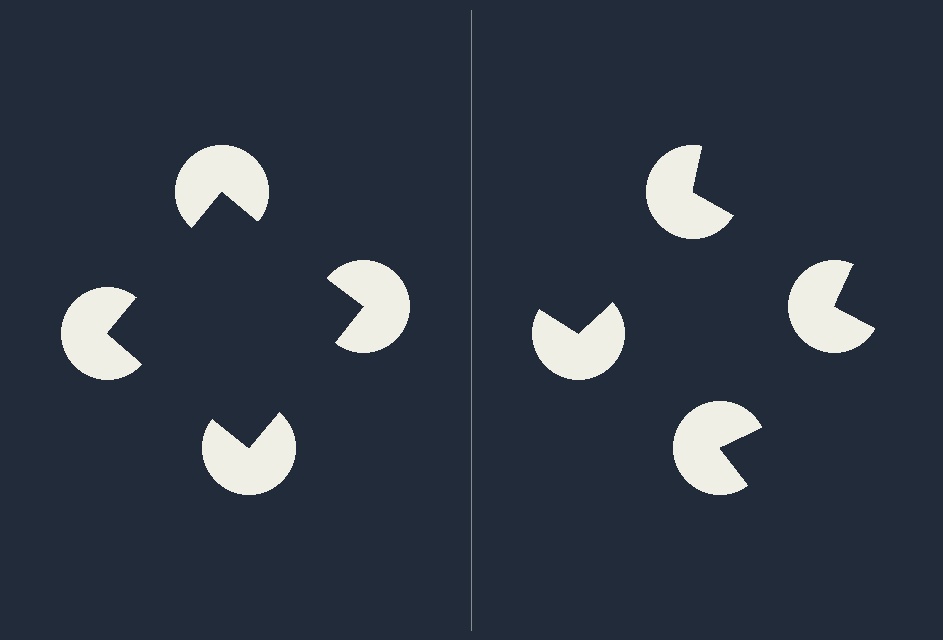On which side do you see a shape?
An illusory square appears on the left side. On the right side the wedge cuts are rotated, so no coherent shape forms.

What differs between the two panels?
The pac-man discs are positioned identically on both sides; only the wedge orientations differ. On the left they align to a square; on the right they are misaligned.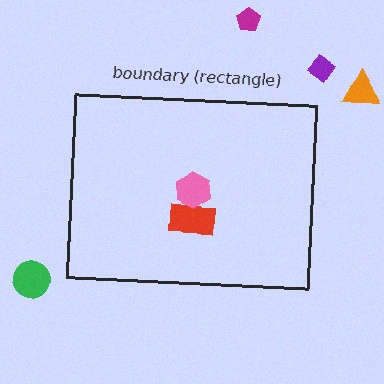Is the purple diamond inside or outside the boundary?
Outside.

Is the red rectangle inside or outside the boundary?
Inside.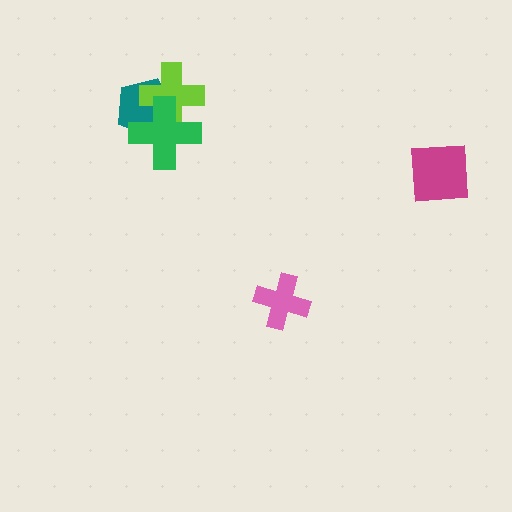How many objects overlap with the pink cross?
0 objects overlap with the pink cross.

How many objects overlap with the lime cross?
2 objects overlap with the lime cross.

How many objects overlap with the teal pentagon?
2 objects overlap with the teal pentagon.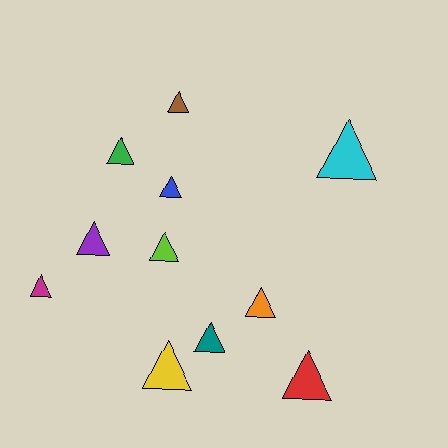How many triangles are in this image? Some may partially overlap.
There are 11 triangles.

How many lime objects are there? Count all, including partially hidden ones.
There is 1 lime object.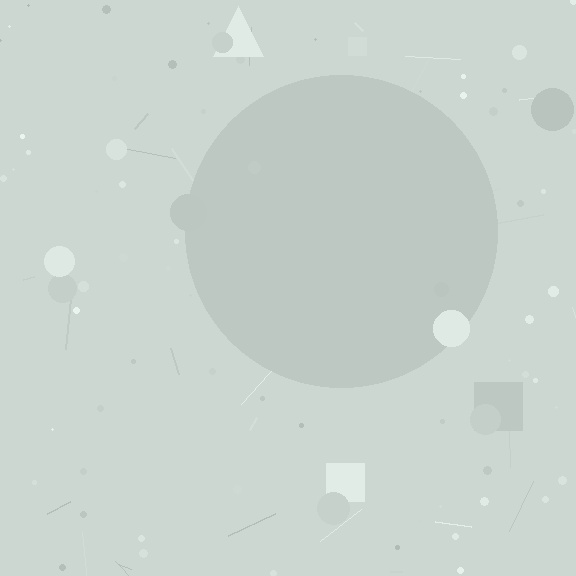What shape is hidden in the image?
A circle is hidden in the image.